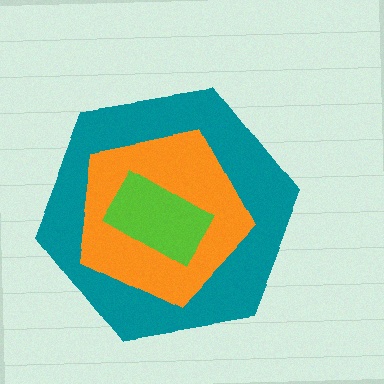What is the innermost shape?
The lime rectangle.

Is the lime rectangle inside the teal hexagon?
Yes.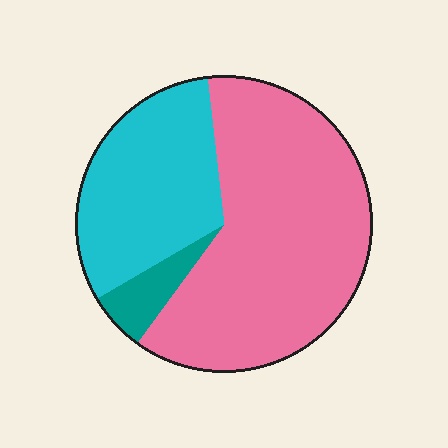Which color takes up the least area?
Teal, at roughly 5%.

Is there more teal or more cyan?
Cyan.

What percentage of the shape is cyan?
Cyan takes up between a quarter and a half of the shape.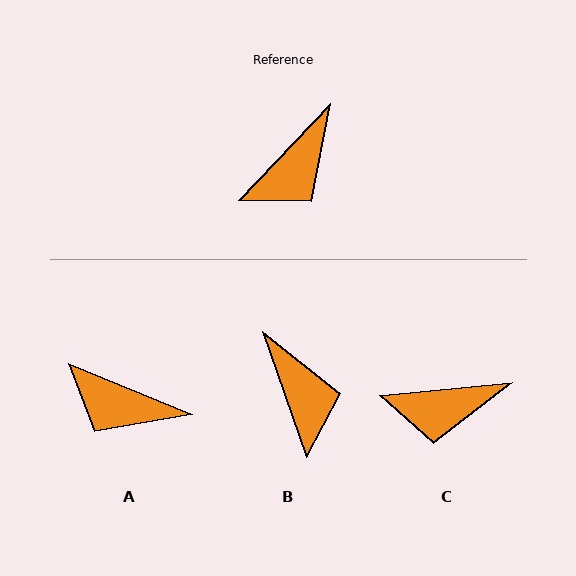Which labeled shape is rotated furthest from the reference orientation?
A, about 69 degrees away.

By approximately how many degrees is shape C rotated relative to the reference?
Approximately 41 degrees clockwise.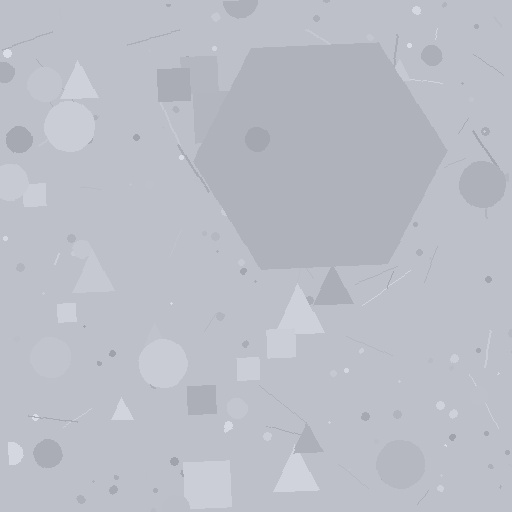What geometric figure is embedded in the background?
A hexagon is embedded in the background.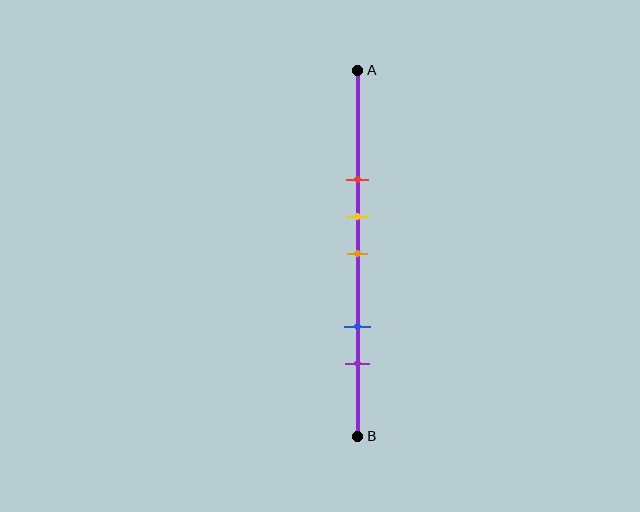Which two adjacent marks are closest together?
The yellow and orange marks are the closest adjacent pair.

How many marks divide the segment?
There are 5 marks dividing the segment.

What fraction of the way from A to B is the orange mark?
The orange mark is approximately 50% (0.5) of the way from A to B.